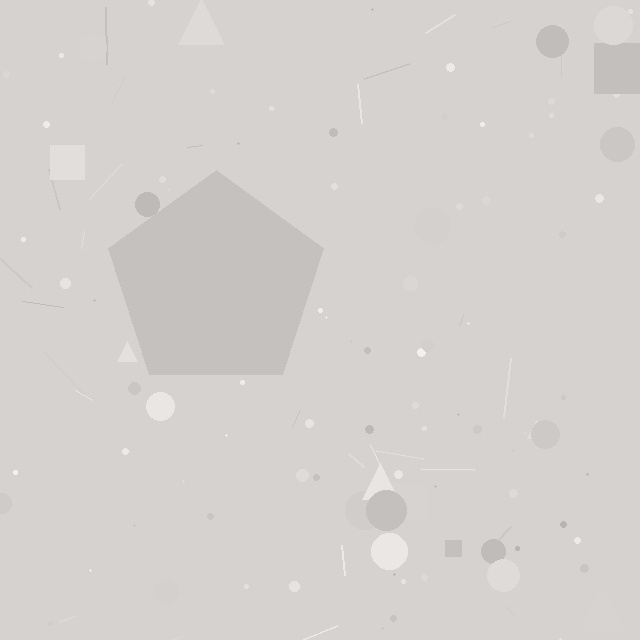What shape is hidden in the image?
A pentagon is hidden in the image.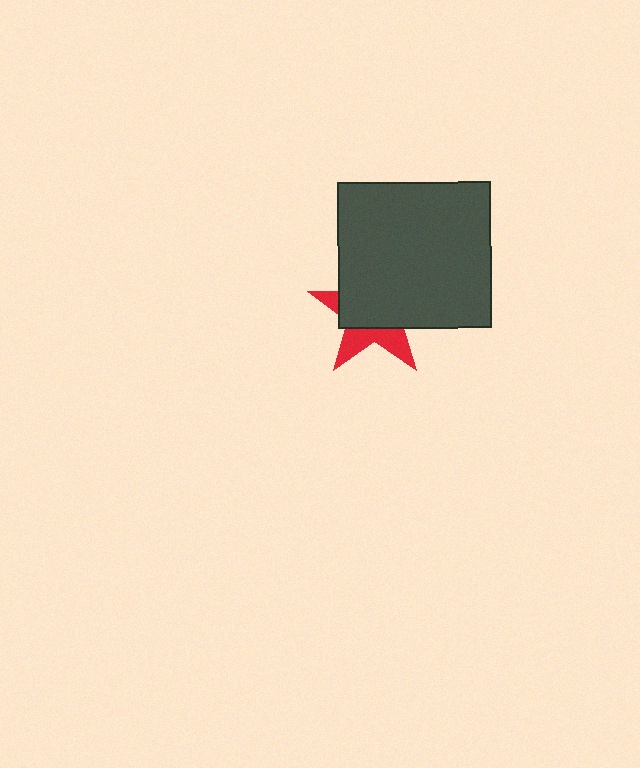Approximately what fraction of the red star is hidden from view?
Roughly 64% of the red star is hidden behind the dark gray rectangle.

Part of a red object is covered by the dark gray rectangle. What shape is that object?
It is a star.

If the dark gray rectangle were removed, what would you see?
You would see the complete red star.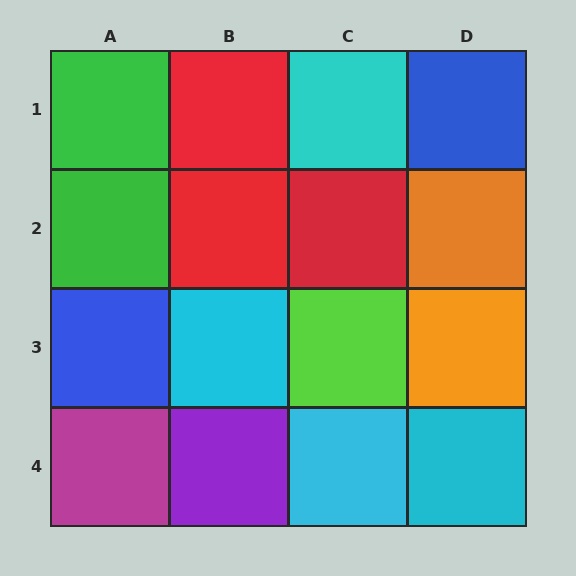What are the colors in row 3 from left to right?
Blue, cyan, lime, orange.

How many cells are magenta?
1 cell is magenta.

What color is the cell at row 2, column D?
Orange.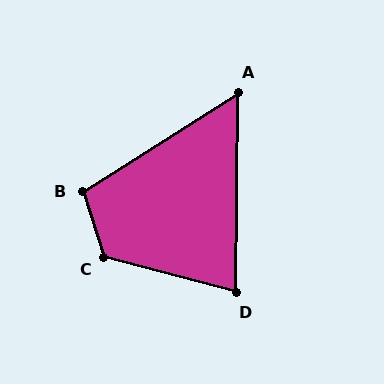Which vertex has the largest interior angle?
C, at approximately 123 degrees.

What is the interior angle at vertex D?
Approximately 76 degrees (acute).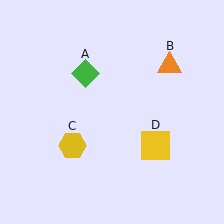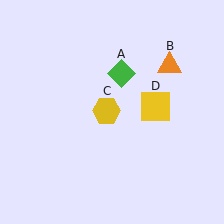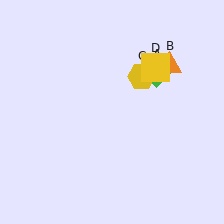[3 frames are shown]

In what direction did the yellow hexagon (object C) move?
The yellow hexagon (object C) moved up and to the right.